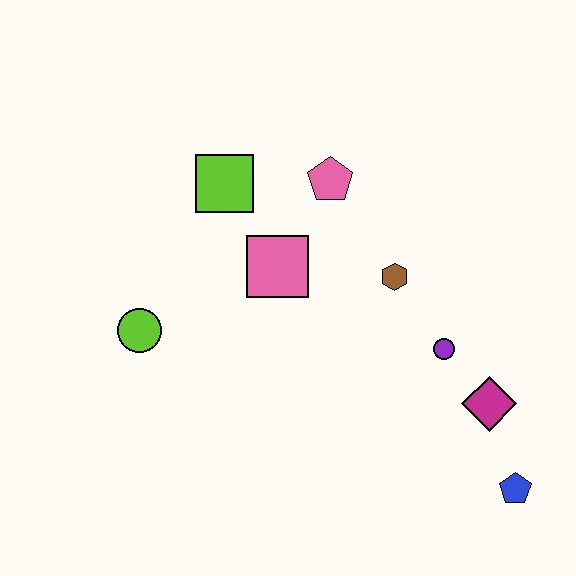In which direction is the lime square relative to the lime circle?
The lime square is above the lime circle.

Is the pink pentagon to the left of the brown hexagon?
Yes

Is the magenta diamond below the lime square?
Yes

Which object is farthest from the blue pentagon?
The lime square is farthest from the blue pentagon.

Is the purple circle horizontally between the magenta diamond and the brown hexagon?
Yes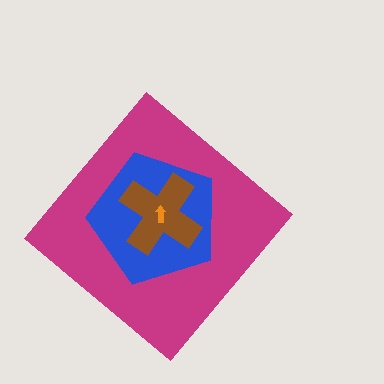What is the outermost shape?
The magenta diamond.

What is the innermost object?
The orange arrow.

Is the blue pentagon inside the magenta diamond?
Yes.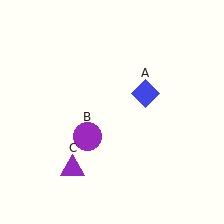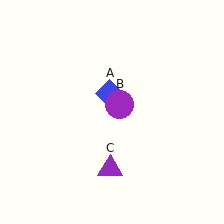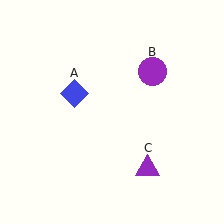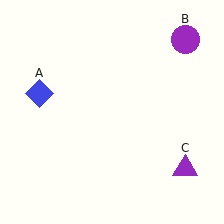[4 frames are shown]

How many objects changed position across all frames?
3 objects changed position: blue diamond (object A), purple circle (object B), purple triangle (object C).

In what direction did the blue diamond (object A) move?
The blue diamond (object A) moved left.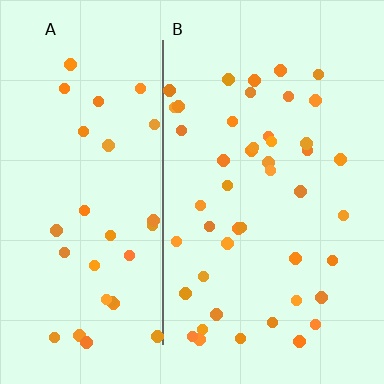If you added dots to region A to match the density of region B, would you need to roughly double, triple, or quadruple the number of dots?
Approximately double.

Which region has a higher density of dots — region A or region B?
B (the right).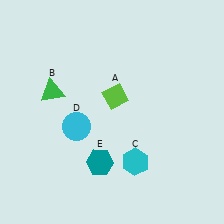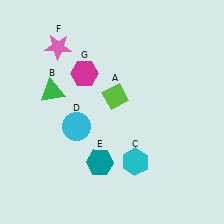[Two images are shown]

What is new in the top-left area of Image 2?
A pink star (F) was added in the top-left area of Image 2.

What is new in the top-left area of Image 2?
A magenta hexagon (G) was added in the top-left area of Image 2.